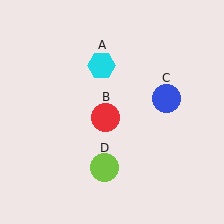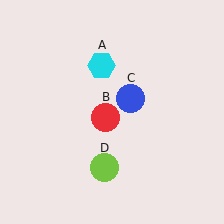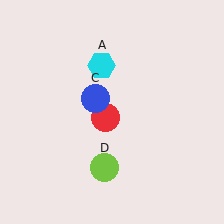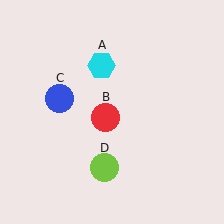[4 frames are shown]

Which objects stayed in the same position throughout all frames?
Cyan hexagon (object A) and red circle (object B) and lime circle (object D) remained stationary.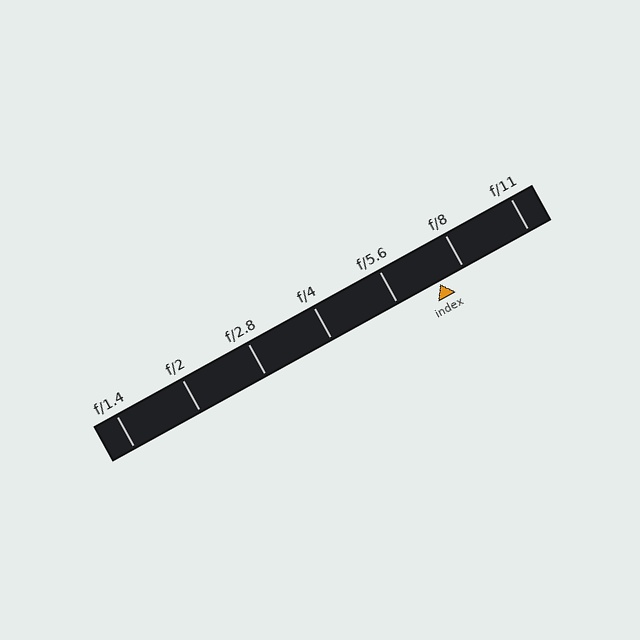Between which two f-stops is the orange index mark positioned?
The index mark is between f/5.6 and f/8.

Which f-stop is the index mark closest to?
The index mark is closest to f/8.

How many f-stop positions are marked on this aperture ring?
There are 7 f-stop positions marked.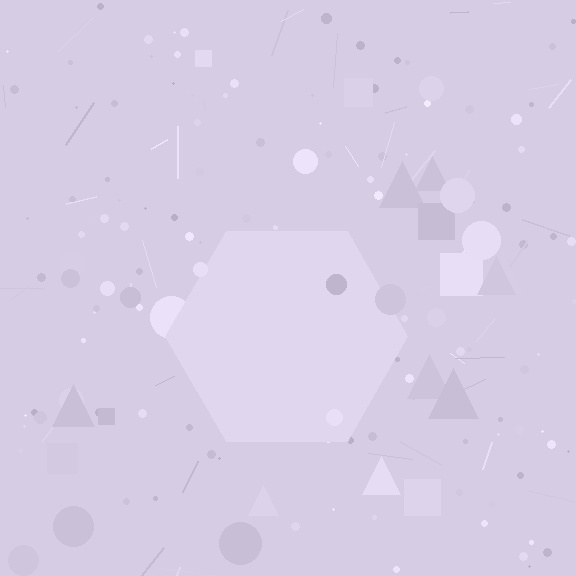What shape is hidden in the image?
A hexagon is hidden in the image.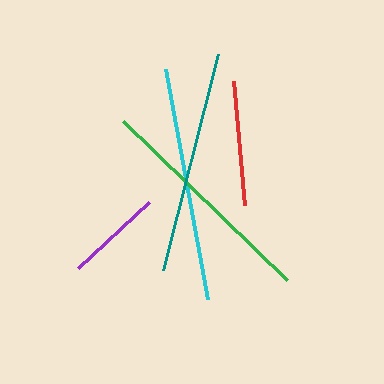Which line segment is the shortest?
The purple line is the shortest at approximately 97 pixels.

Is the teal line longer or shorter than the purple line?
The teal line is longer than the purple line.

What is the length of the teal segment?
The teal segment is approximately 223 pixels long.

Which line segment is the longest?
The cyan line is the longest at approximately 234 pixels.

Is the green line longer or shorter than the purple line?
The green line is longer than the purple line.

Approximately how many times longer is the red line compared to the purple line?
The red line is approximately 1.3 times the length of the purple line.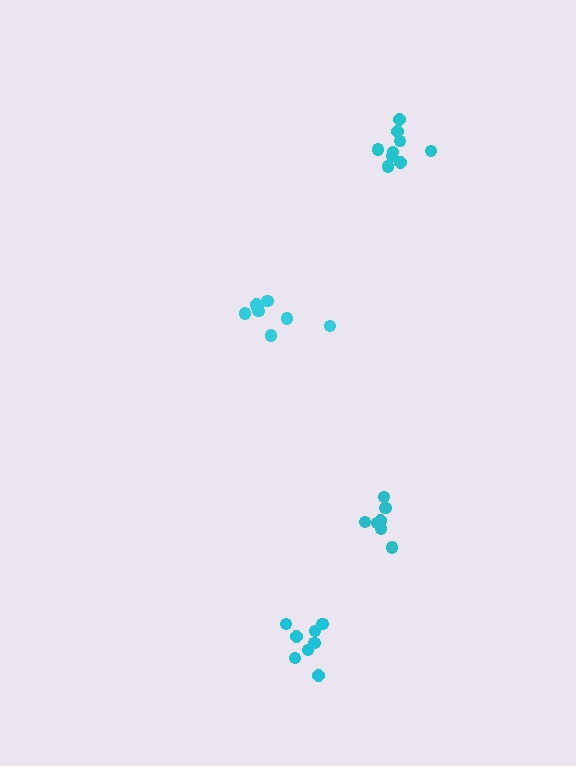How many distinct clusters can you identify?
There are 4 distinct clusters.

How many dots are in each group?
Group 1: 8 dots, Group 2: 8 dots, Group 3: 7 dots, Group 4: 9 dots (32 total).